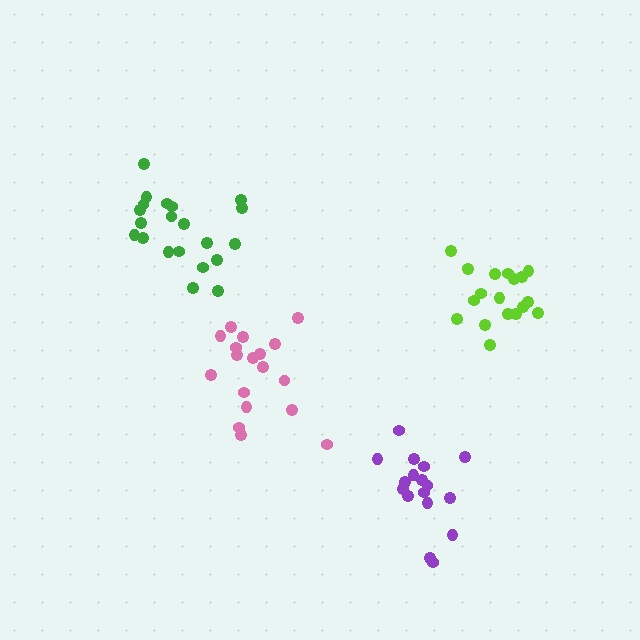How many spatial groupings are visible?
There are 4 spatial groupings.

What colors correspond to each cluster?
The clusters are colored: lime, pink, purple, green.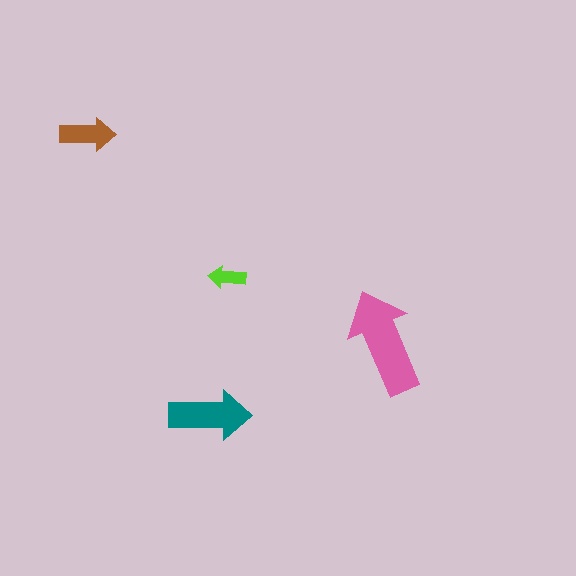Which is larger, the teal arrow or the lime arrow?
The teal one.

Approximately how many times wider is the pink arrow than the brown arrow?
About 2 times wider.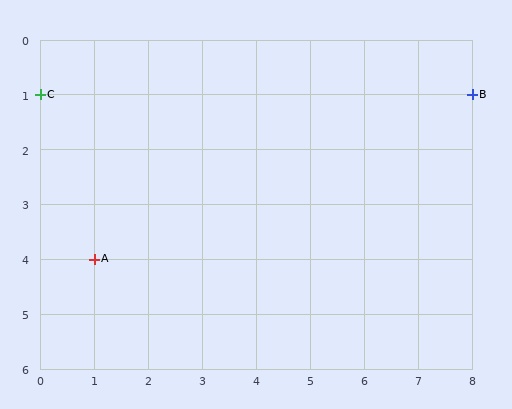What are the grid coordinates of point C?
Point C is at grid coordinates (0, 1).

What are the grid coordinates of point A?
Point A is at grid coordinates (1, 4).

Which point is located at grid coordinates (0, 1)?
Point C is at (0, 1).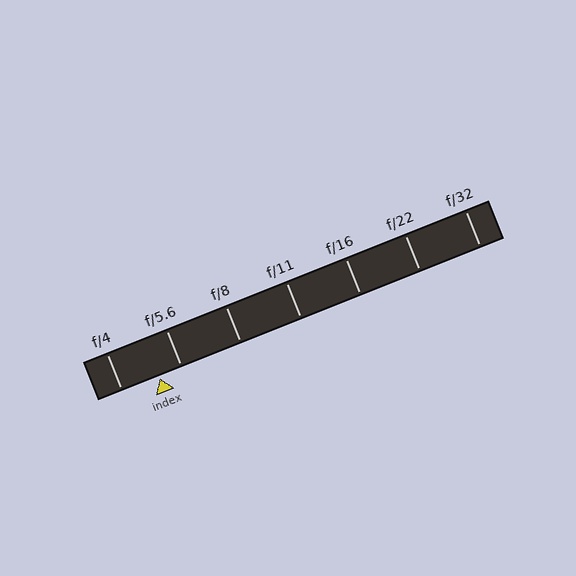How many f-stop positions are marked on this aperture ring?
There are 7 f-stop positions marked.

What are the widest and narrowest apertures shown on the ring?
The widest aperture shown is f/4 and the narrowest is f/32.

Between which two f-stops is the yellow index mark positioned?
The index mark is between f/4 and f/5.6.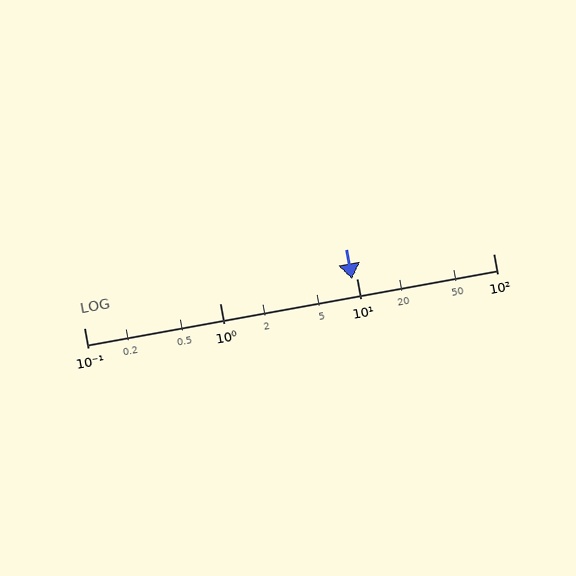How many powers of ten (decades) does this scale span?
The scale spans 3 decades, from 0.1 to 100.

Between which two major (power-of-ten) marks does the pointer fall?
The pointer is between 1 and 10.